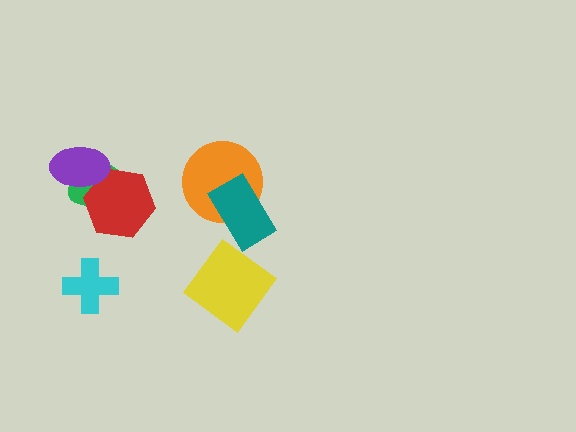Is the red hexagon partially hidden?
Yes, it is partially covered by another shape.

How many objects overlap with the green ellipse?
2 objects overlap with the green ellipse.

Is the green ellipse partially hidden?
Yes, it is partially covered by another shape.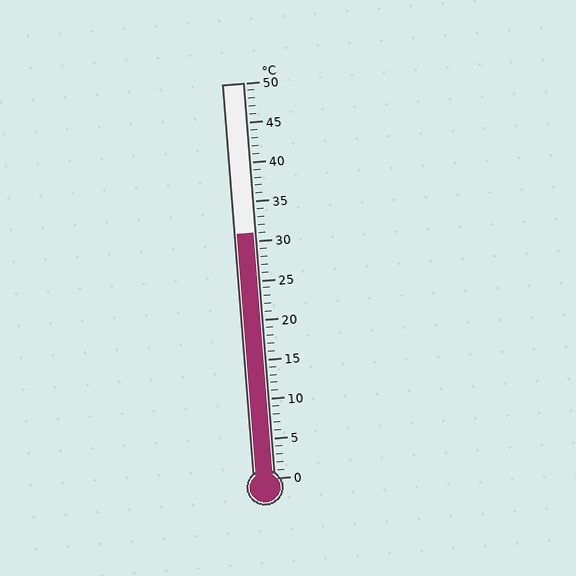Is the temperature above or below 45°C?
The temperature is below 45°C.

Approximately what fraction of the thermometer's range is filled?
The thermometer is filled to approximately 60% of its range.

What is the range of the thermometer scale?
The thermometer scale ranges from 0°C to 50°C.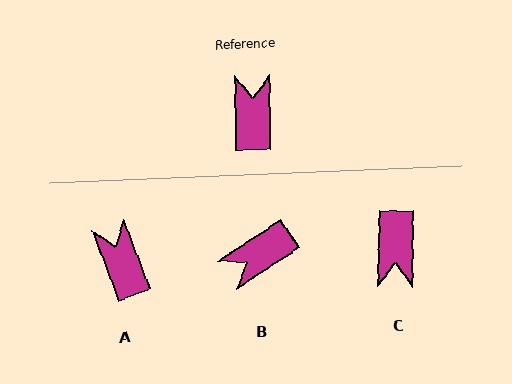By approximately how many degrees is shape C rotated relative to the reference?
Approximately 178 degrees counter-clockwise.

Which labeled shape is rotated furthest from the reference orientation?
C, about 178 degrees away.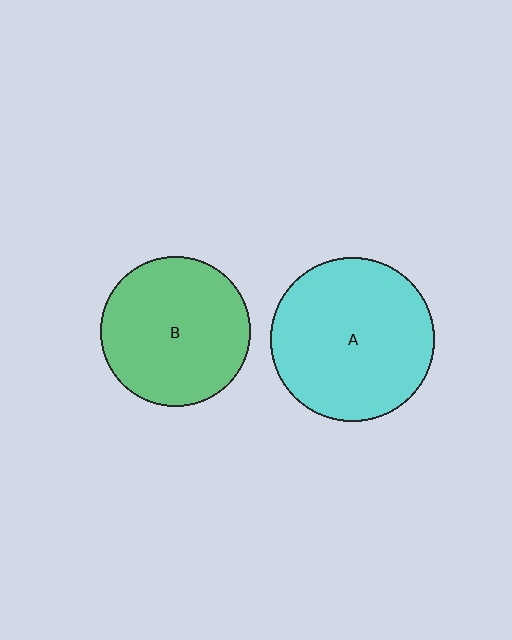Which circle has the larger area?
Circle A (cyan).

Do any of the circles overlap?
No, none of the circles overlap.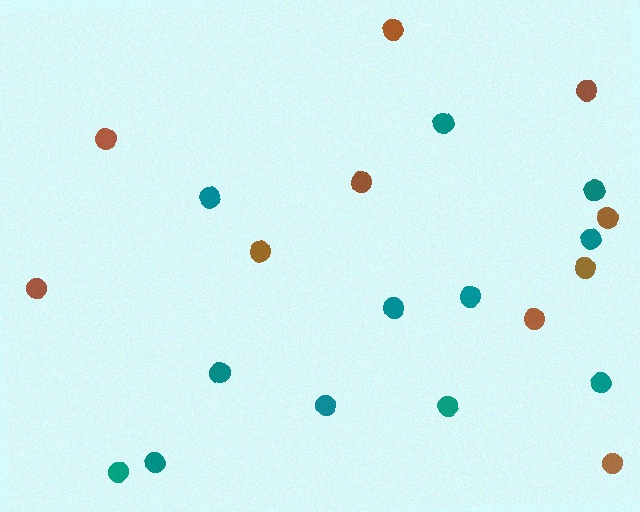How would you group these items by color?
There are 2 groups: one group of teal circles (12) and one group of brown circles (10).